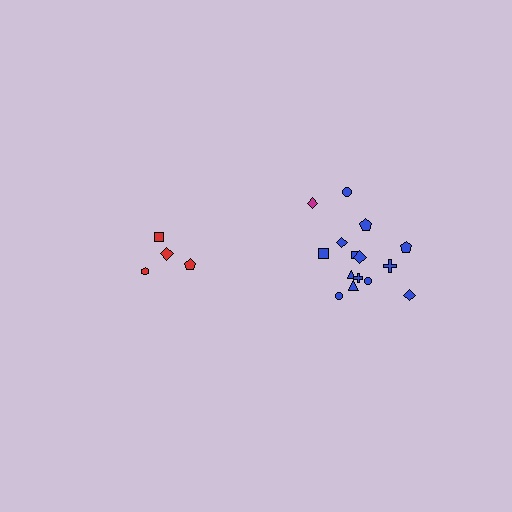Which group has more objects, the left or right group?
The right group.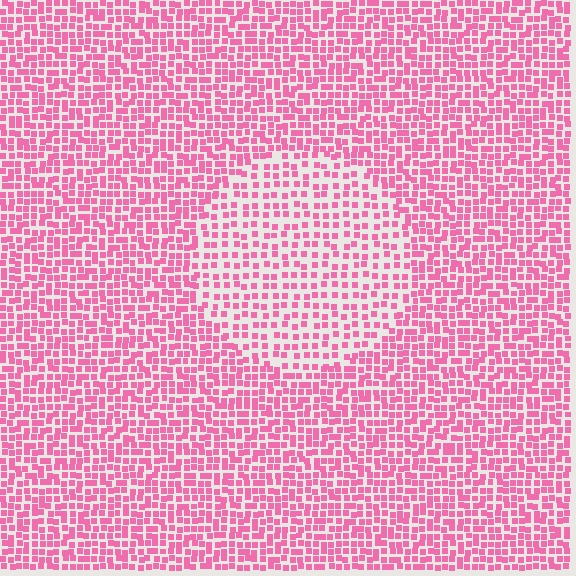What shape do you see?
I see a circle.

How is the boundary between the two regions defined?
The boundary is defined by a change in element density (approximately 1.7x ratio). All elements are the same color, size, and shape.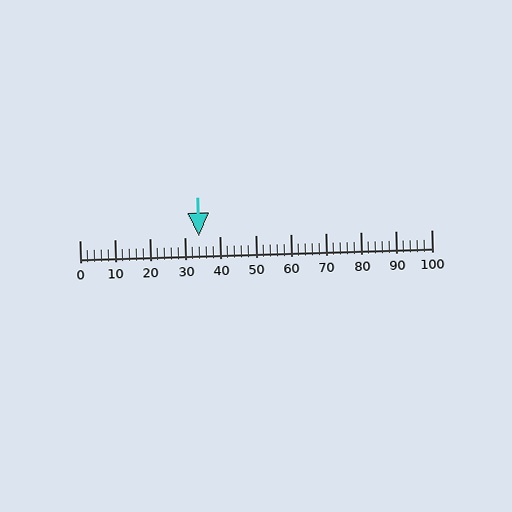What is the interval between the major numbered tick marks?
The major tick marks are spaced 10 units apart.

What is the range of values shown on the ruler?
The ruler shows values from 0 to 100.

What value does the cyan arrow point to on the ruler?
The cyan arrow points to approximately 34.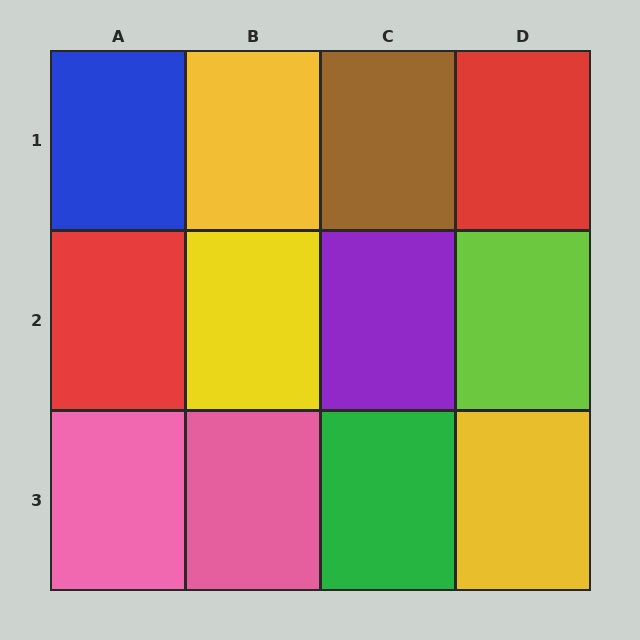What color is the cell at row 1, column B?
Yellow.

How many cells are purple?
1 cell is purple.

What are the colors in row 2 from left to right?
Red, yellow, purple, lime.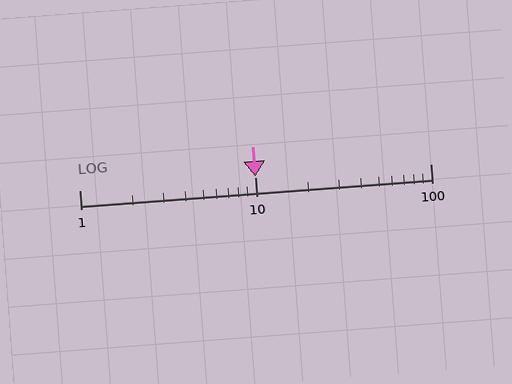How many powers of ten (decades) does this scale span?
The scale spans 2 decades, from 1 to 100.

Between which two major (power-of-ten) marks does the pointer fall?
The pointer is between 10 and 100.